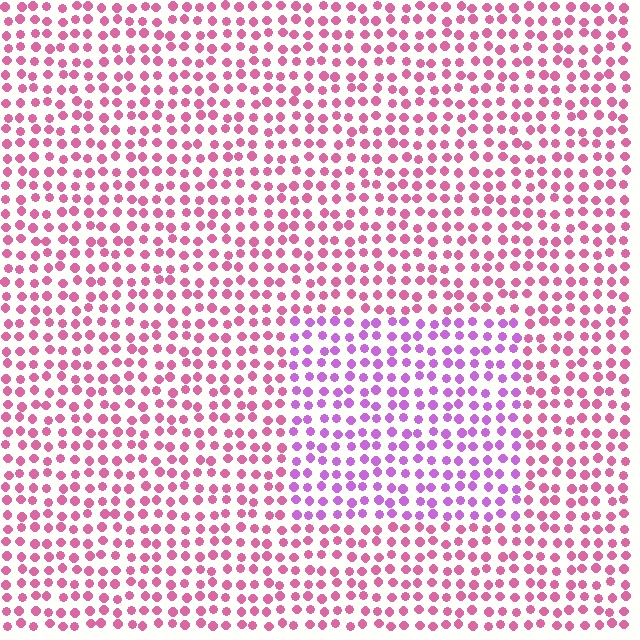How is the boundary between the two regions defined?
The boundary is defined purely by a slight shift in hue (about 39 degrees). Spacing, size, and orientation are identical on both sides.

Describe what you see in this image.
The image is filled with small pink elements in a uniform arrangement. A rectangle-shaped region is visible where the elements are tinted to a slightly different hue, forming a subtle color boundary.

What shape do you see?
I see a rectangle.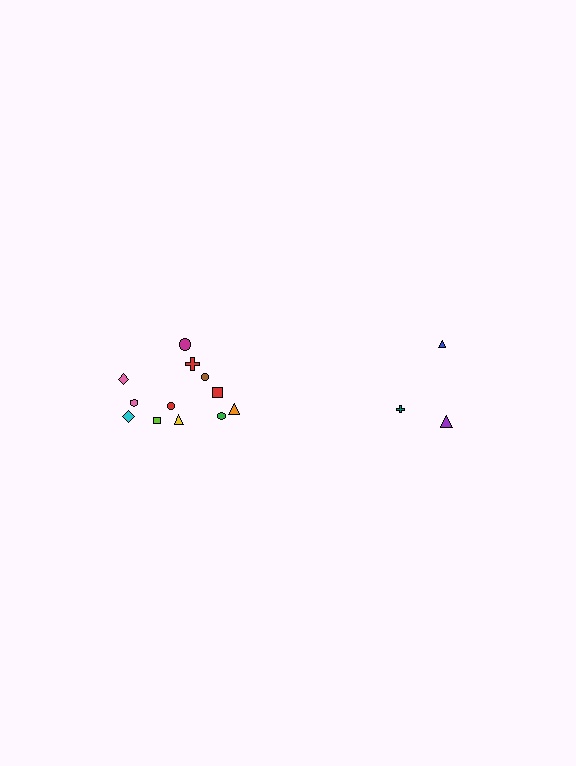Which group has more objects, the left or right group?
The left group.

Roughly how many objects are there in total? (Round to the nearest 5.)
Roughly 15 objects in total.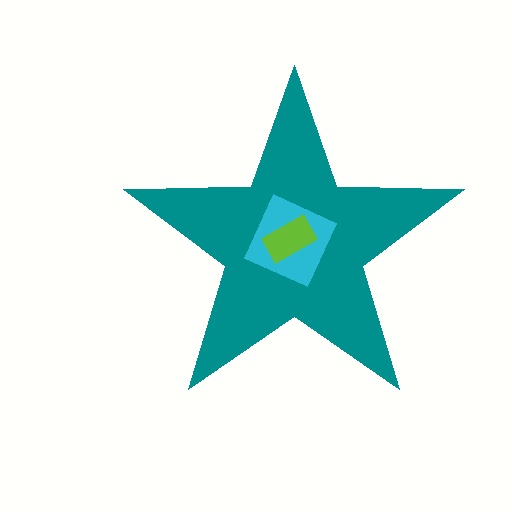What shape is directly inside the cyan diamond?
The lime rectangle.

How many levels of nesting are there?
3.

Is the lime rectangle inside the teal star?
Yes.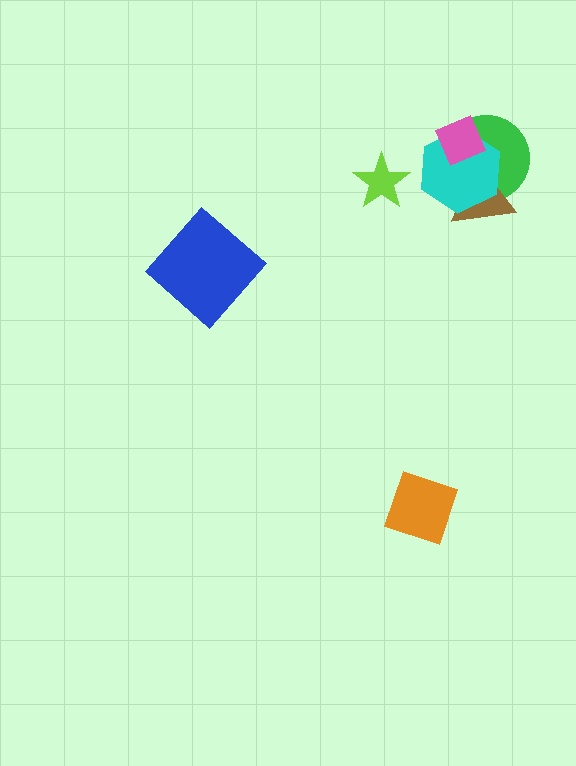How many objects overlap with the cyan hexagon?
3 objects overlap with the cyan hexagon.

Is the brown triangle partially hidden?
Yes, it is partially covered by another shape.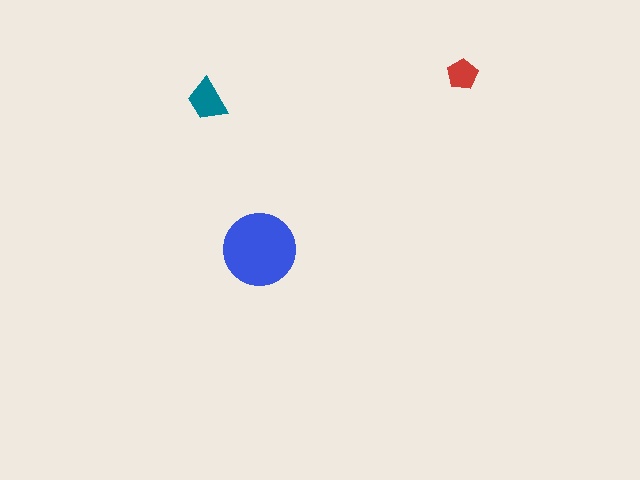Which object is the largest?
The blue circle.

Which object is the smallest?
The red pentagon.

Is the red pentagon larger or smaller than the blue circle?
Smaller.